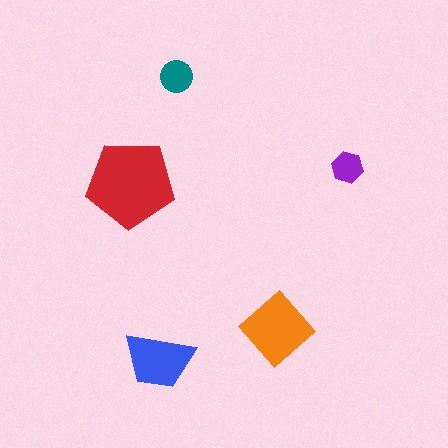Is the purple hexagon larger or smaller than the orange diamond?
Smaller.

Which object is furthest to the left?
The red pentagon is leftmost.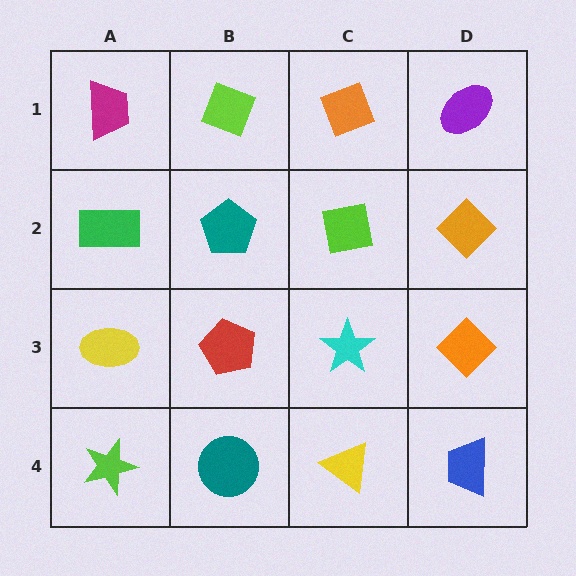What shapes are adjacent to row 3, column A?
A green rectangle (row 2, column A), a lime star (row 4, column A), a red pentagon (row 3, column B).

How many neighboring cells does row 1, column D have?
2.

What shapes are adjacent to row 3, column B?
A teal pentagon (row 2, column B), a teal circle (row 4, column B), a yellow ellipse (row 3, column A), a cyan star (row 3, column C).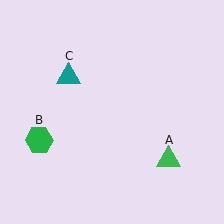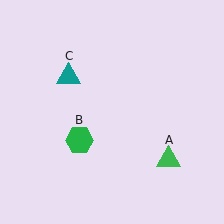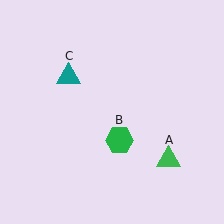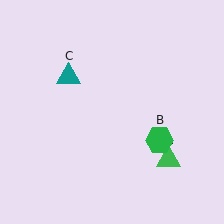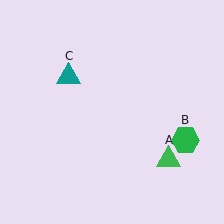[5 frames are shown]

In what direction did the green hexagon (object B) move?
The green hexagon (object B) moved right.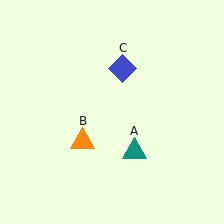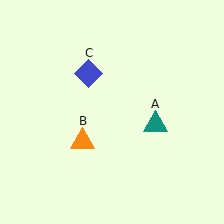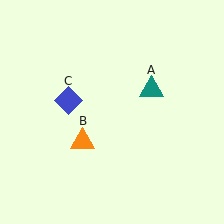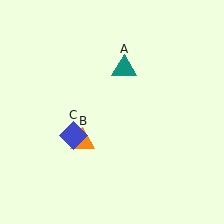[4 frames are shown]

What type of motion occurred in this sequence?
The teal triangle (object A), blue diamond (object C) rotated counterclockwise around the center of the scene.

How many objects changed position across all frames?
2 objects changed position: teal triangle (object A), blue diamond (object C).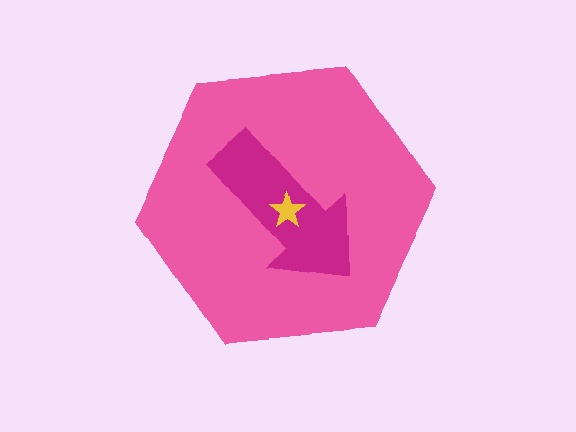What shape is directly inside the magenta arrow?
The yellow star.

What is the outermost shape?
The pink hexagon.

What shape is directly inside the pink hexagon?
The magenta arrow.